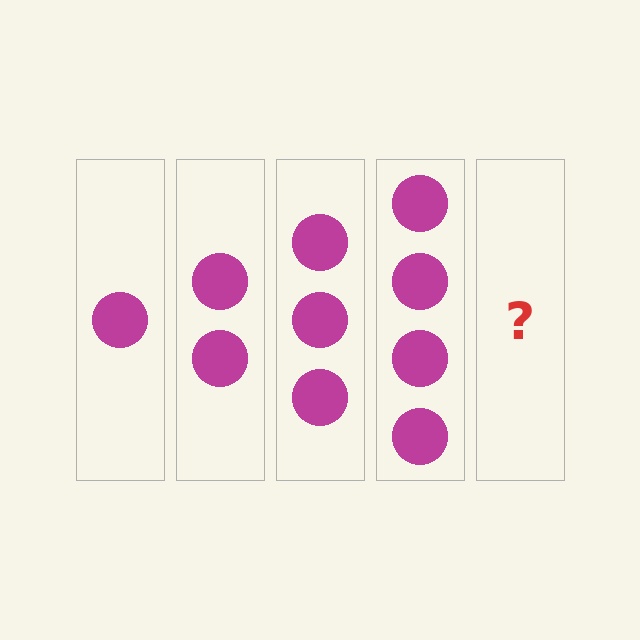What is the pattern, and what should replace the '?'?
The pattern is that each step adds one more circle. The '?' should be 5 circles.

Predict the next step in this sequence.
The next step is 5 circles.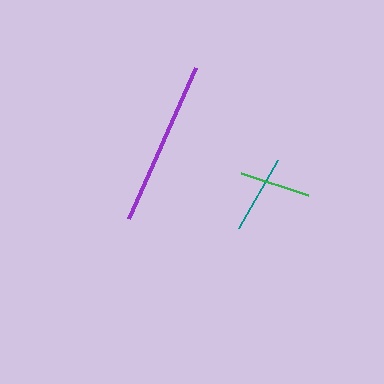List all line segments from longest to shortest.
From longest to shortest: purple, teal, green.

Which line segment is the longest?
The purple line is the longest at approximately 166 pixels.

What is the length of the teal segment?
The teal segment is approximately 78 pixels long.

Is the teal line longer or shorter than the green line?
The teal line is longer than the green line.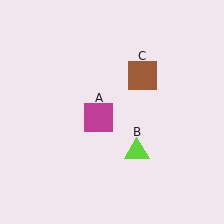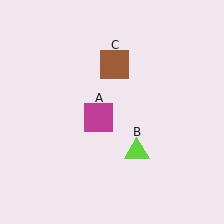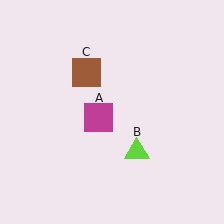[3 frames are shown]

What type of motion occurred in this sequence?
The brown square (object C) rotated counterclockwise around the center of the scene.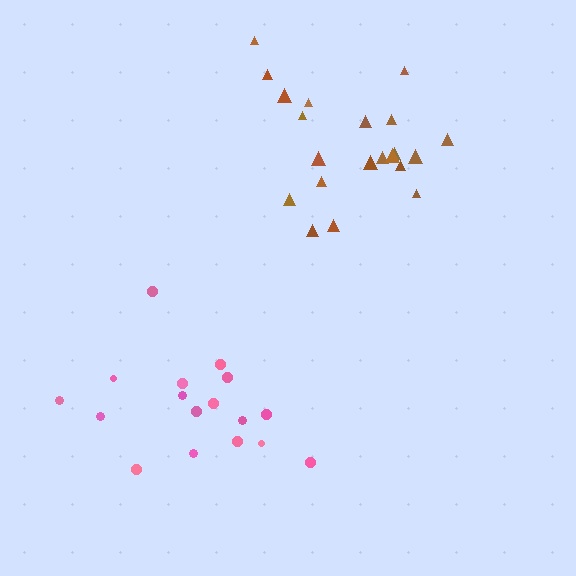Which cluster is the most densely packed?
Brown.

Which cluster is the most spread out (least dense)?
Pink.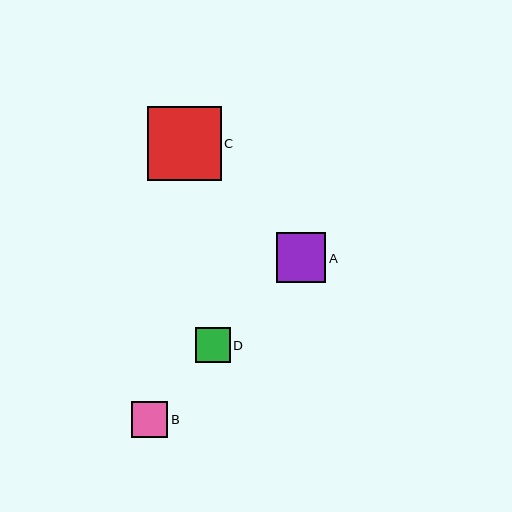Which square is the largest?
Square C is the largest with a size of approximately 74 pixels.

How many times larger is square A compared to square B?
Square A is approximately 1.4 times the size of square B.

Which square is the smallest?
Square D is the smallest with a size of approximately 35 pixels.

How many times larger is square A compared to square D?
Square A is approximately 1.4 times the size of square D.